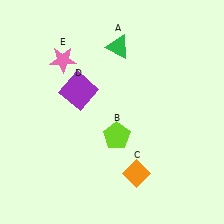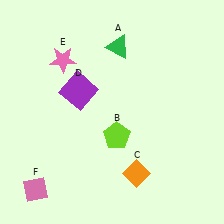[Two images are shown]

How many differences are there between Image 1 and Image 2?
There is 1 difference between the two images.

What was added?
A pink diamond (F) was added in Image 2.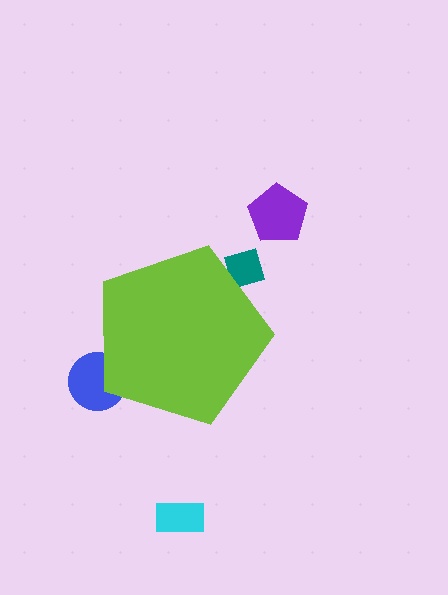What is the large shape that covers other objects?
A lime pentagon.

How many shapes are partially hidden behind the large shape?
2 shapes are partially hidden.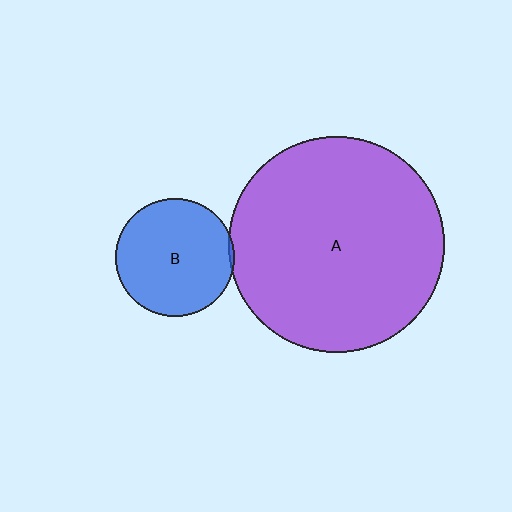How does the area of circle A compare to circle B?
Approximately 3.3 times.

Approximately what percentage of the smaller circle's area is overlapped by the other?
Approximately 5%.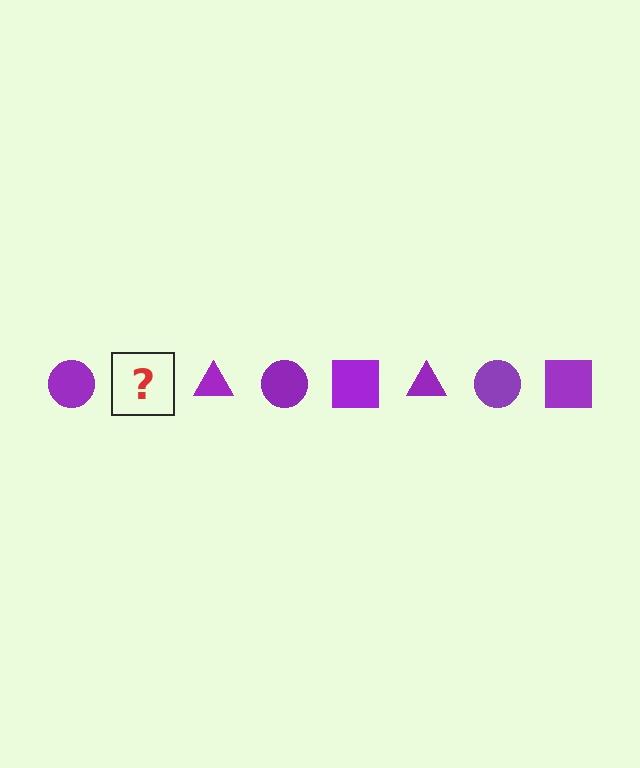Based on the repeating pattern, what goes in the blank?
The blank should be a purple square.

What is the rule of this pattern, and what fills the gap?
The rule is that the pattern cycles through circle, square, triangle shapes in purple. The gap should be filled with a purple square.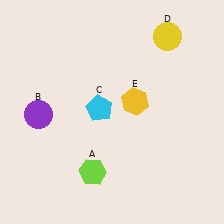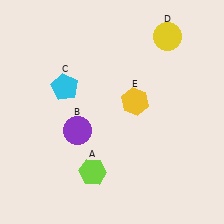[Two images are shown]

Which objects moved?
The objects that moved are: the purple circle (B), the cyan pentagon (C).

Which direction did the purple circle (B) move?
The purple circle (B) moved right.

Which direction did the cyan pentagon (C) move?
The cyan pentagon (C) moved left.